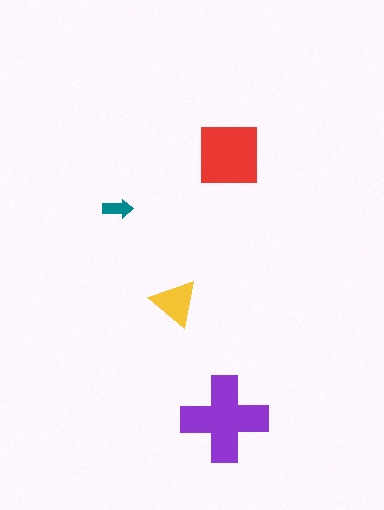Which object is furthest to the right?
The red square is rightmost.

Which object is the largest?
The purple cross.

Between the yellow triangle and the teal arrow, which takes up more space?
The yellow triangle.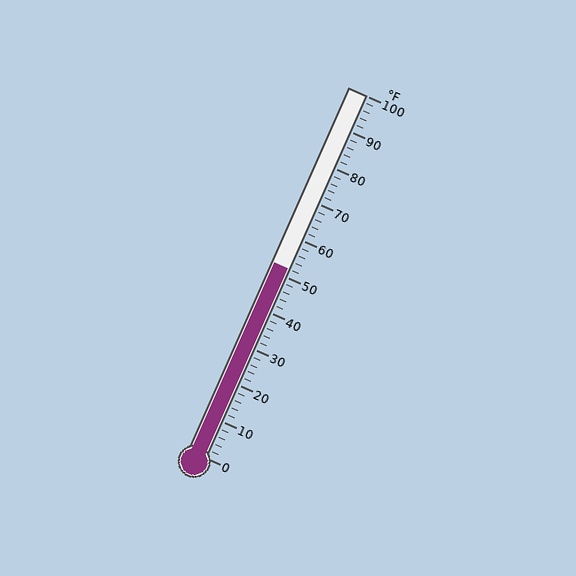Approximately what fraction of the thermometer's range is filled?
The thermometer is filled to approximately 50% of its range.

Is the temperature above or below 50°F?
The temperature is above 50°F.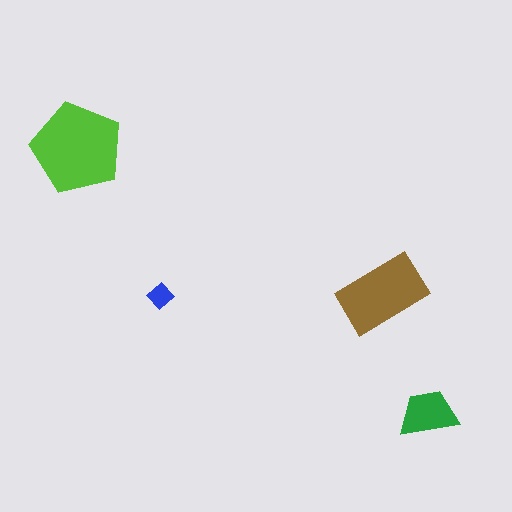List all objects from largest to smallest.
The lime pentagon, the brown rectangle, the green trapezoid, the blue diamond.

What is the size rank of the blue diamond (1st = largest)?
4th.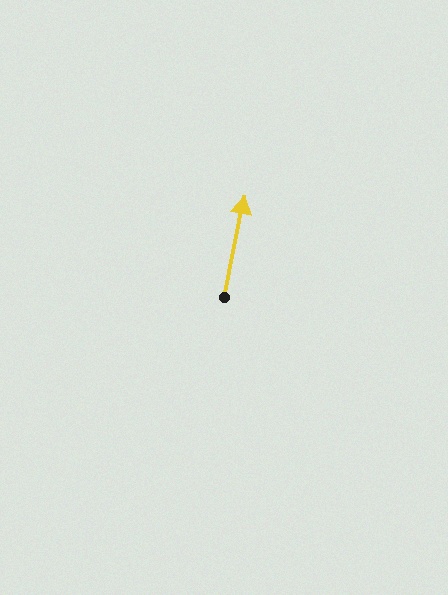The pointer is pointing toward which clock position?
Roughly 12 o'clock.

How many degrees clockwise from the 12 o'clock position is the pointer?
Approximately 12 degrees.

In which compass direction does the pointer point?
North.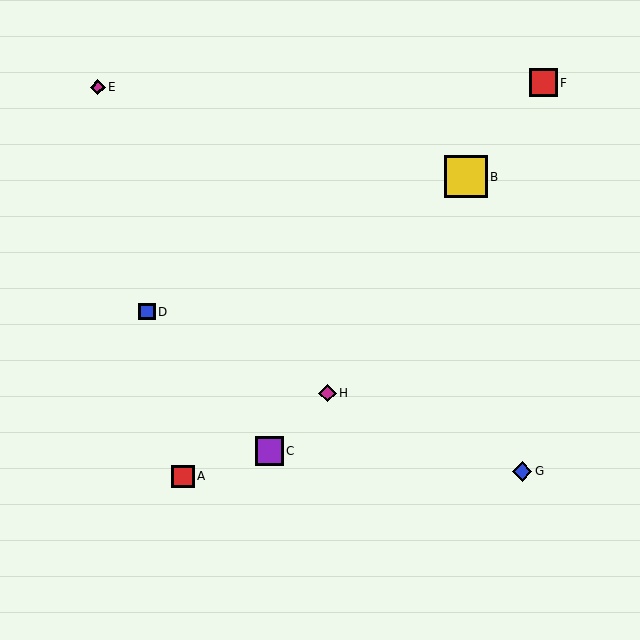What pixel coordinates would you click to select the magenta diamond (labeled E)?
Click at (98, 87) to select the magenta diamond E.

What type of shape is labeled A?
Shape A is a red square.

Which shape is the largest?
The yellow square (labeled B) is the largest.